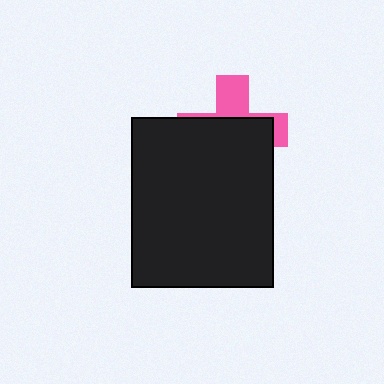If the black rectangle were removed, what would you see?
You would see the complete pink cross.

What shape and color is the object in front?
The object in front is a black rectangle.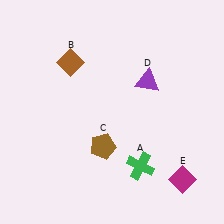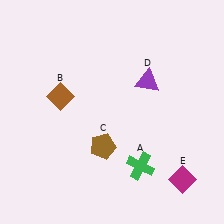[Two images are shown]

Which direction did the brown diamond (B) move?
The brown diamond (B) moved down.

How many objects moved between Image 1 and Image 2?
1 object moved between the two images.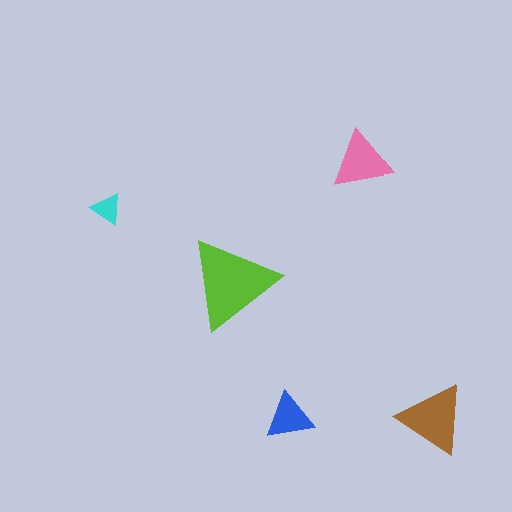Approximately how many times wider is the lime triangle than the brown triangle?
About 1.5 times wider.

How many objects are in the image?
There are 5 objects in the image.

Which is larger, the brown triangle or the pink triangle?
The brown one.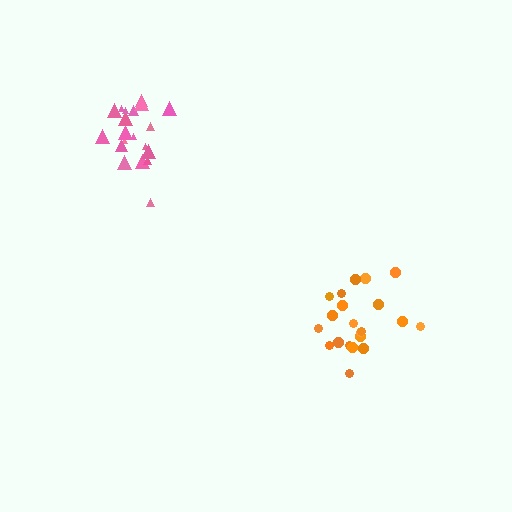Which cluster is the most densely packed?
Pink.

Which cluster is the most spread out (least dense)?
Orange.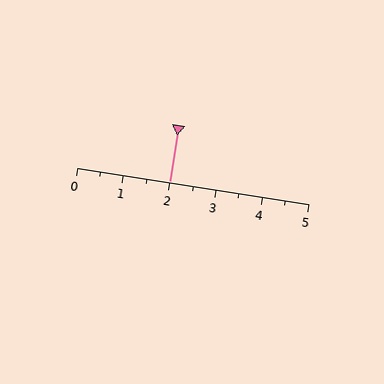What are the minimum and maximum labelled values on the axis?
The axis runs from 0 to 5.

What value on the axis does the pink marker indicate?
The marker indicates approximately 2.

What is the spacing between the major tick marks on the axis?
The major ticks are spaced 1 apart.